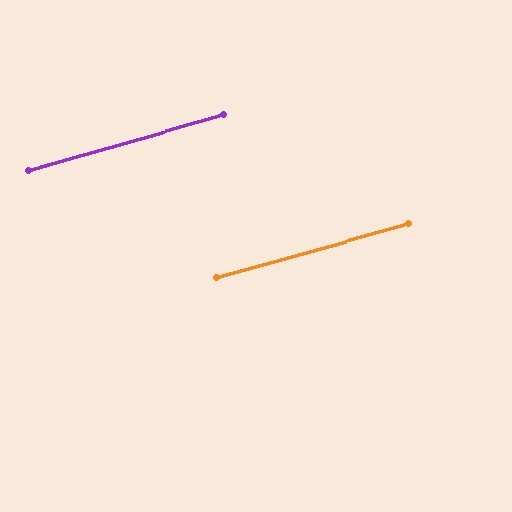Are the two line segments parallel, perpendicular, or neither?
Parallel — their directions differ by only 0.1°.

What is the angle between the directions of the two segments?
Approximately 0 degrees.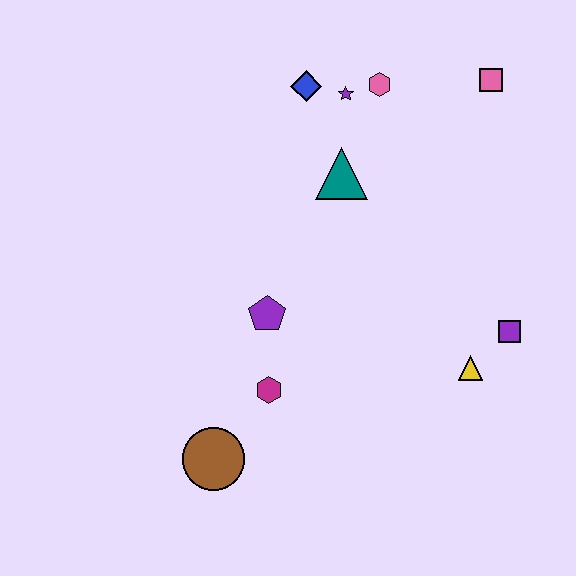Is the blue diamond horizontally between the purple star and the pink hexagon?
No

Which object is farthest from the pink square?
The brown circle is farthest from the pink square.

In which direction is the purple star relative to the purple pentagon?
The purple star is above the purple pentagon.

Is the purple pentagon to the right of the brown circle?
Yes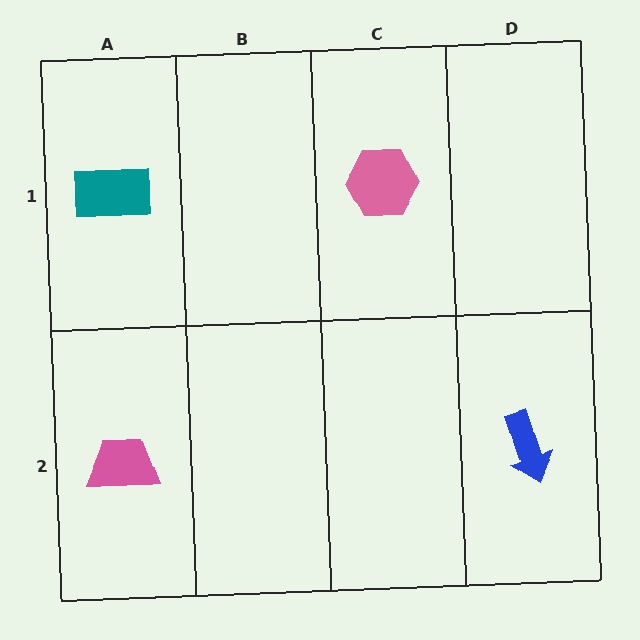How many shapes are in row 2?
2 shapes.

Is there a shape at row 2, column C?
No, that cell is empty.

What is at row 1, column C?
A pink hexagon.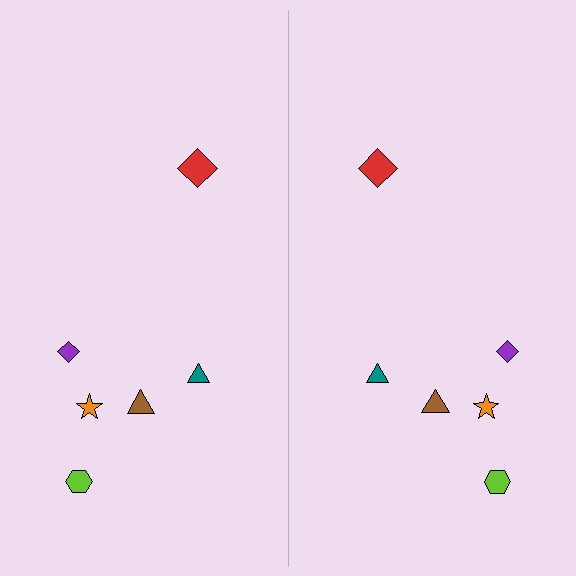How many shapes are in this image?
There are 12 shapes in this image.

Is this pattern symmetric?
Yes, this pattern has bilateral (reflection) symmetry.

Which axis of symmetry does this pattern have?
The pattern has a vertical axis of symmetry running through the center of the image.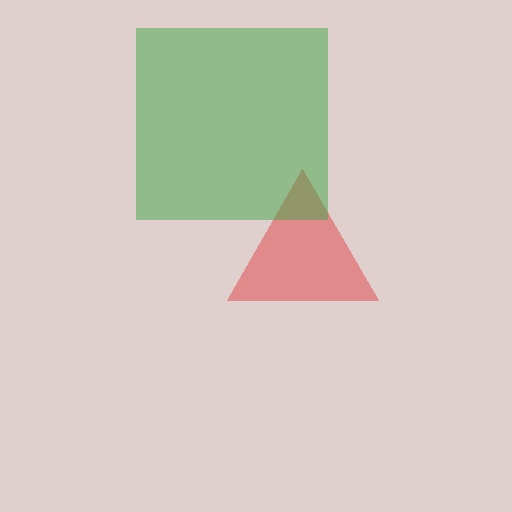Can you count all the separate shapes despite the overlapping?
Yes, there are 2 separate shapes.